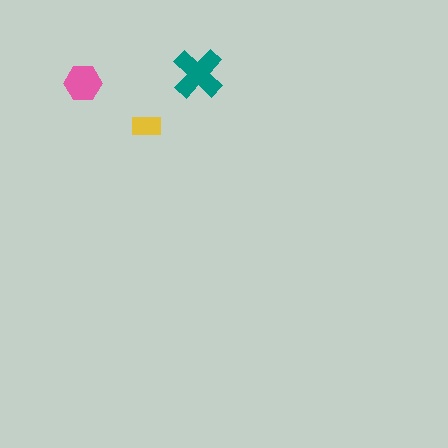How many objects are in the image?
There are 3 objects in the image.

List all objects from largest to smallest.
The teal cross, the pink hexagon, the yellow rectangle.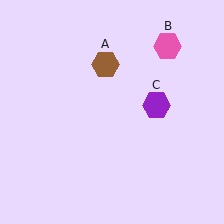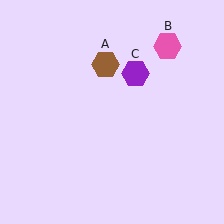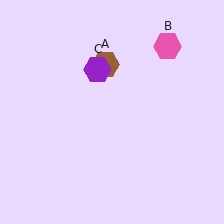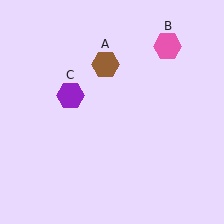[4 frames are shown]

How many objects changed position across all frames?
1 object changed position: purple hexagon (object C).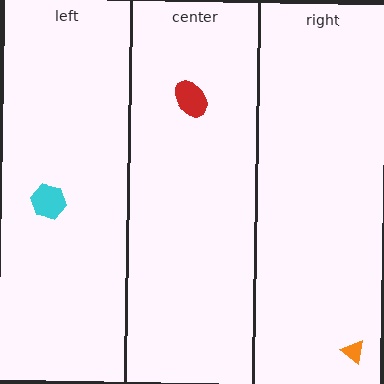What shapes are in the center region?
The red ellipse.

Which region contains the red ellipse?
The center region.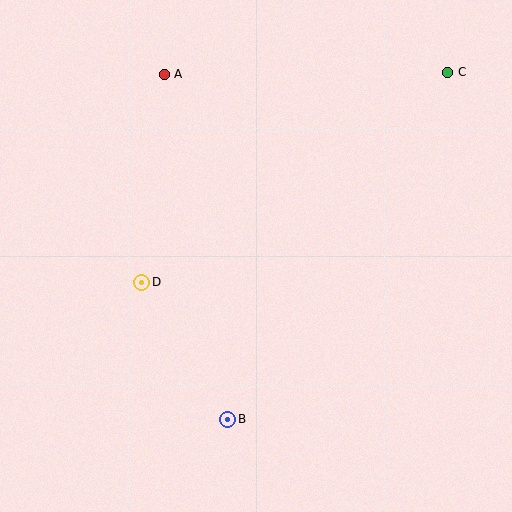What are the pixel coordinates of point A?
Point A is at (164, 74).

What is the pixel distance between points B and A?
The distance between B and A is 351 pixels.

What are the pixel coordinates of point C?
Point C is at (448, 72).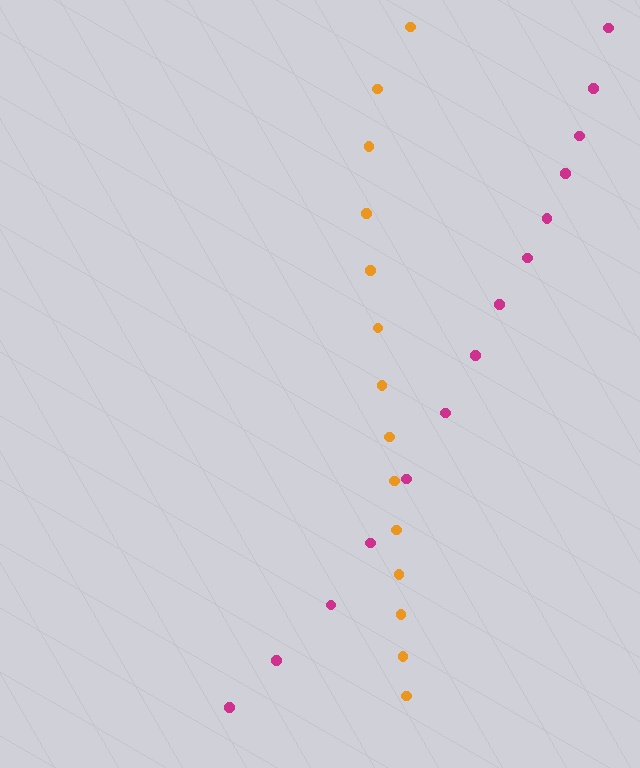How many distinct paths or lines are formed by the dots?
There are 2 distinct paths.